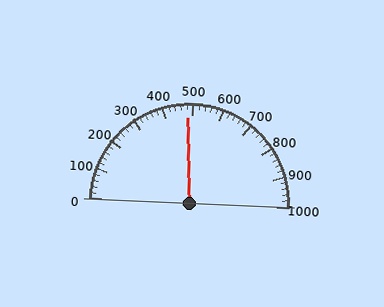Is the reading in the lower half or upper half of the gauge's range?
The reading is in the lower half of the range (0 to 1000).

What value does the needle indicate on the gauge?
The needle indicates approximately 480.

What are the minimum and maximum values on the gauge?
The gauge ranges from 0 to 1000.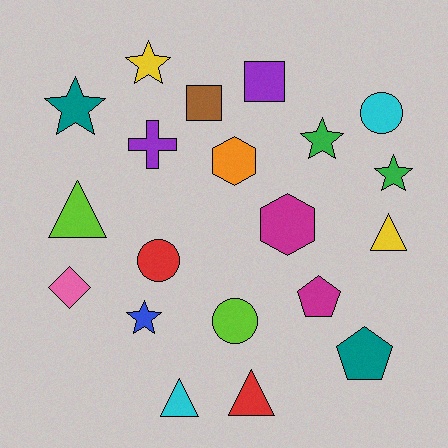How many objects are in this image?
There are 20 objects.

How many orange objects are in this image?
There is 1 orange object.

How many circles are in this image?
There are 3 circles.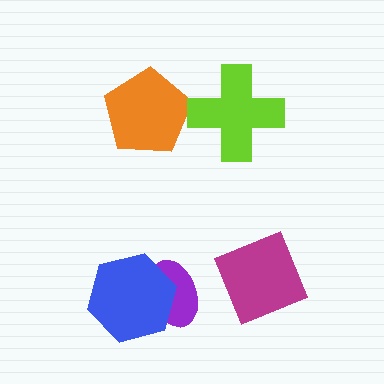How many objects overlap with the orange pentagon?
0 objects overlap with the orange pentagon.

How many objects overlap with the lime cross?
0 objects overlap with the lime cross.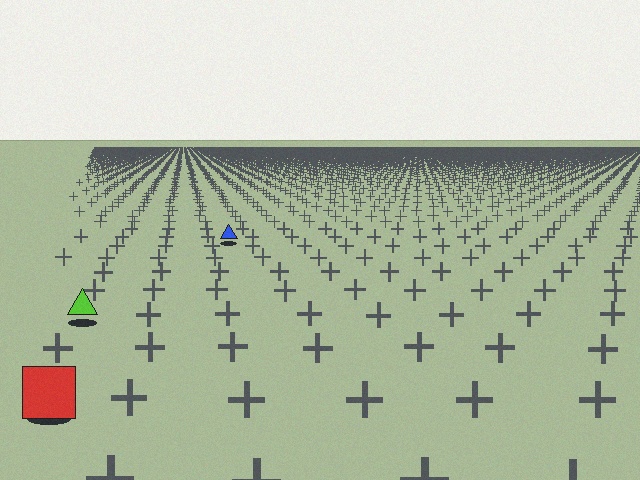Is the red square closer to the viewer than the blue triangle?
Yes. The red square is closer — you can tell from the texture gradient: the ground texture is coarser near it.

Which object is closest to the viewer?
The red square is closest. The texture marks near it are larger and more spread out.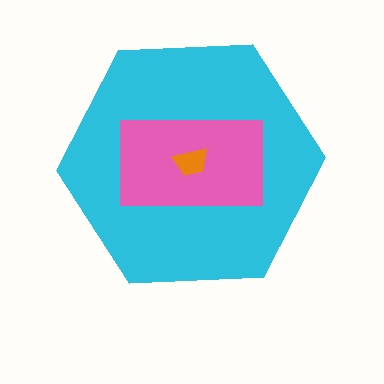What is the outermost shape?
The cyan hexagon.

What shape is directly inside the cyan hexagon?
The pink rectangle.